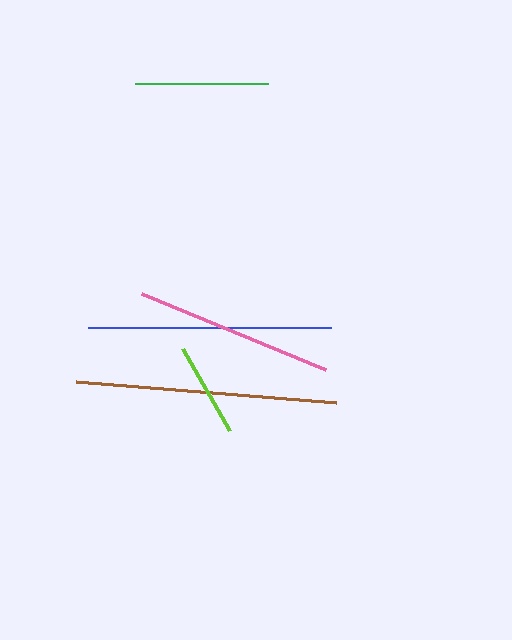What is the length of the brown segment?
The brown segment is approximately 261 pixels long.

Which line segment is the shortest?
The lime line is the shortest at approximately 94 pixels.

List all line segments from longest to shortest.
From longest to shortest: brown, blue, pink, green, lime.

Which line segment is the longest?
The brown line is the longest at approximately 261 pixels.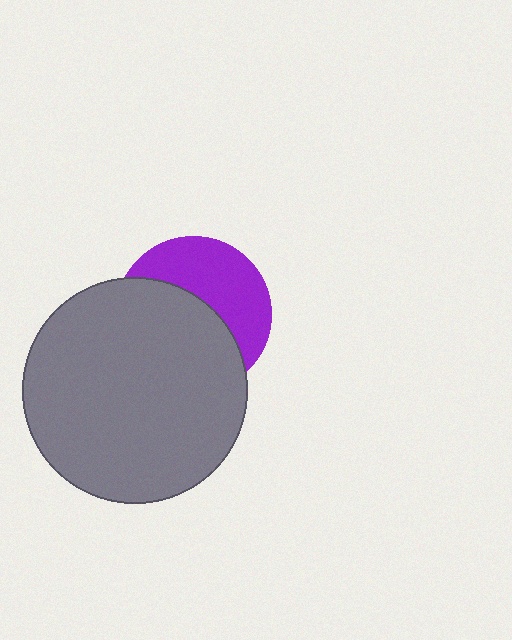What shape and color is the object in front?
The object in front is a gray circle.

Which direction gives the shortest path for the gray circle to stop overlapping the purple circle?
Moving down gives the shortest separation.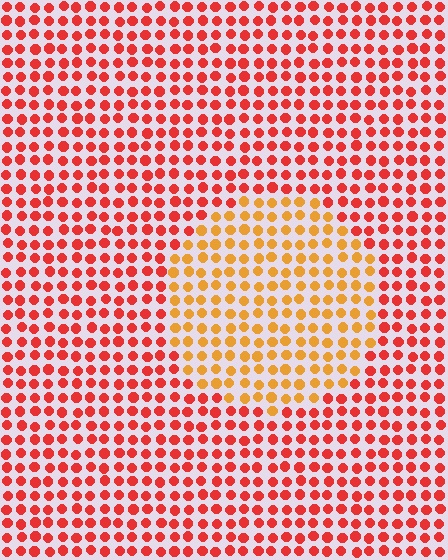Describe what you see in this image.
The image is filled with small red elements in a uniform arrangement. A circle-shaped region is visible where the elements are tinted to a slightly different hue, forming a subtle color boundary.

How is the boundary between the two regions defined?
The boundary is defined purely by a slight shift in hue (about 36 degrees). Spacing, size, and orientation are identical on both sides.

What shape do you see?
I see a circle.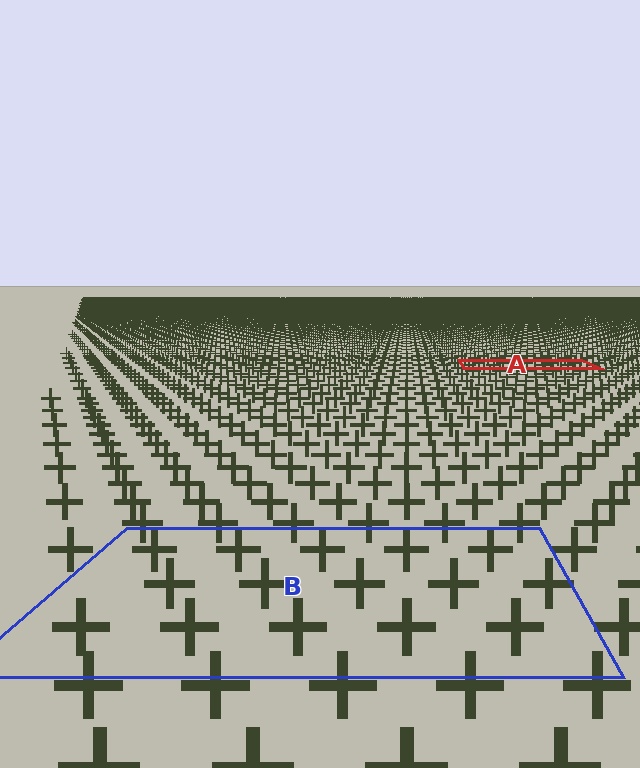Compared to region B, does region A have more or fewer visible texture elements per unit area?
Region A has more texture elements per unit area — they are packed more densely because it is farther away.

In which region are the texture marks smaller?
The texture marks are smaller in region A, because it is farther away.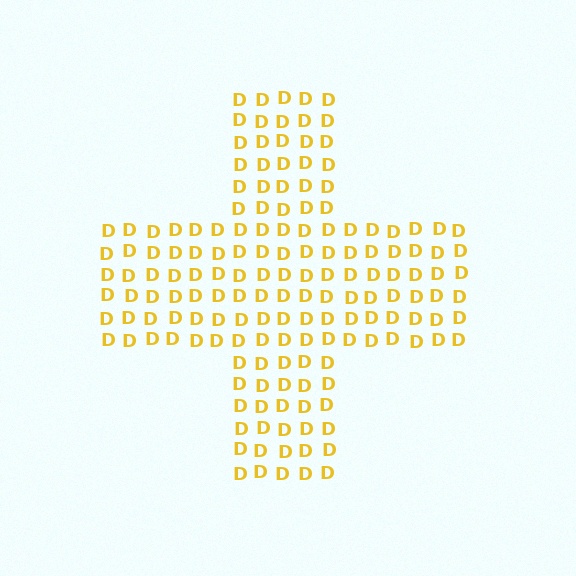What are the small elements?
The small elements are letter D's.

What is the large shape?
The large shape is a cross.